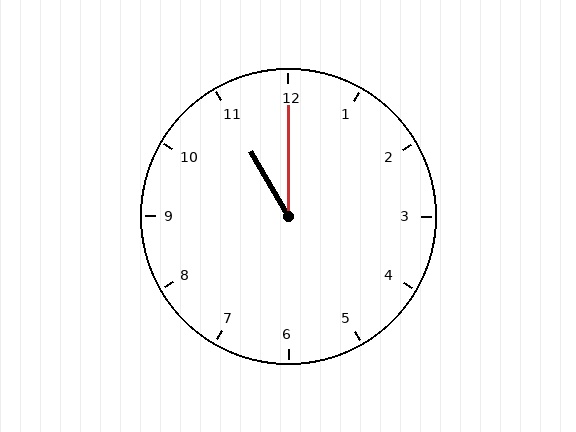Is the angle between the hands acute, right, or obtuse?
It is acute.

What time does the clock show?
11:00.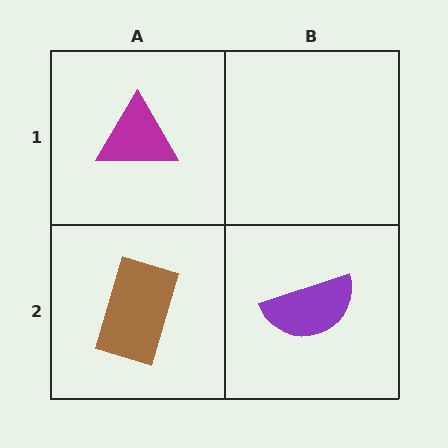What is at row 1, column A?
A magenta triangle.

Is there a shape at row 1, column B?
No, that cell is empty.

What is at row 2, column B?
A purple semicircle.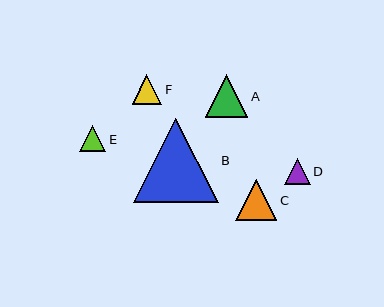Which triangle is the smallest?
Triangle D is the smallest with a size of approximately 26 pixels.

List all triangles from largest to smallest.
From largest to smallest: B, A, C, F, E, D.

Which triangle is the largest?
Triangle B is the largest with a size of approximately 84 pixels.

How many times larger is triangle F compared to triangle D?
Triangle F is approximately 1.1 times the size of triangle D.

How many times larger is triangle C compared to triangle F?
Triangle C is approximately 1.4 times the size of triangle F.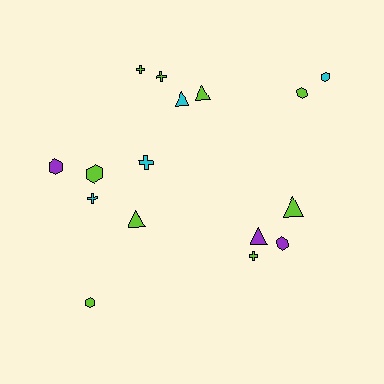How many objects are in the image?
There are 16 objects.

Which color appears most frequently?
Lime, with 9 objects.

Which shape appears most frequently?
Hexagon, with 6 objects.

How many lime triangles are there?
There are 3 lime triangles.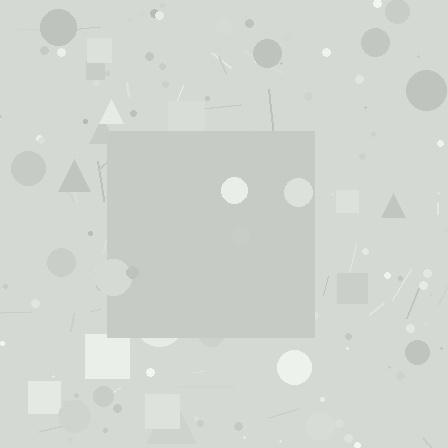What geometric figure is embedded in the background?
A square is embedded in the background.